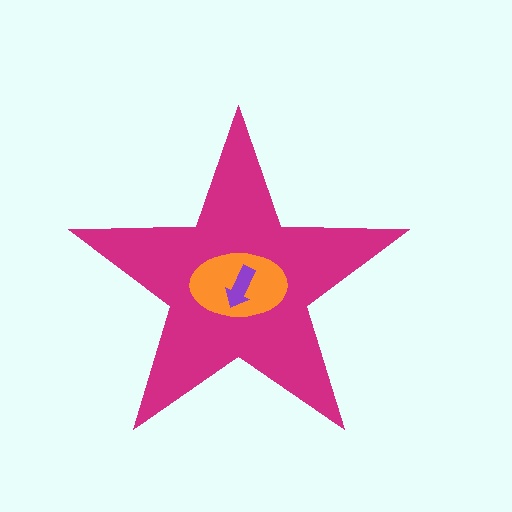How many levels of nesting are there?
3.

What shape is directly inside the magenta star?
The orange ellipse.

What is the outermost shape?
The magenta star.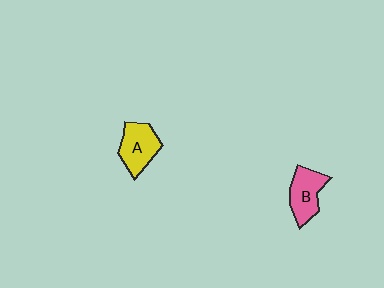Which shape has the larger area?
Shape A (yellow).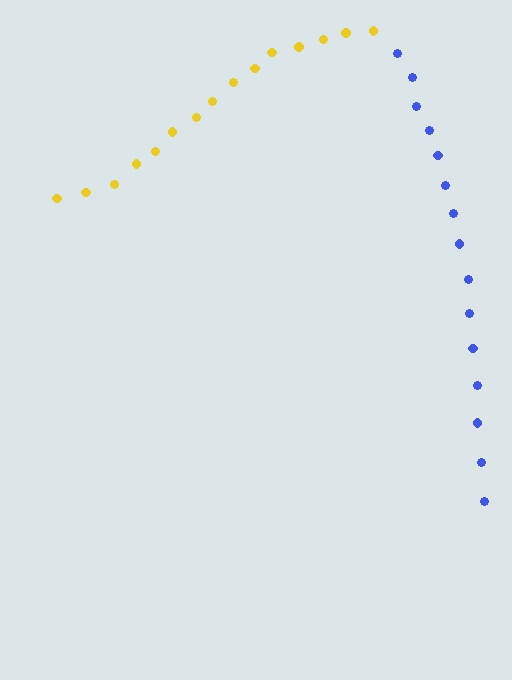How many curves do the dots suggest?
There are 2 distinct paths.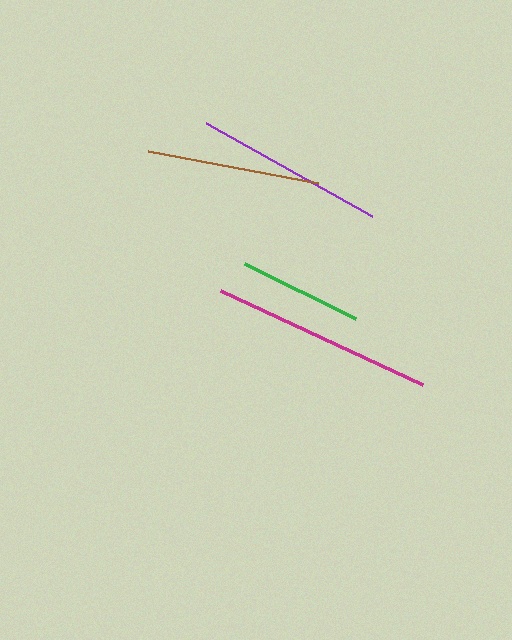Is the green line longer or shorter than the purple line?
The purple line is longer than the green line.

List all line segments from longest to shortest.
From longest to shortest: magenta, purple, brown, green.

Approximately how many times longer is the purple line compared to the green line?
The purple line is approximately 1.5 times the length of the green line.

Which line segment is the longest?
The magenta line is the longest at approximately 223 pixels.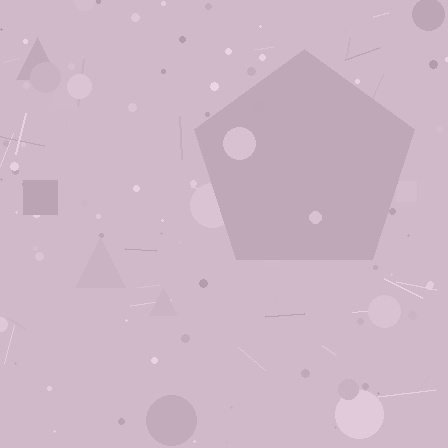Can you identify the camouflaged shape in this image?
The camouflaged shape is a pentagon.